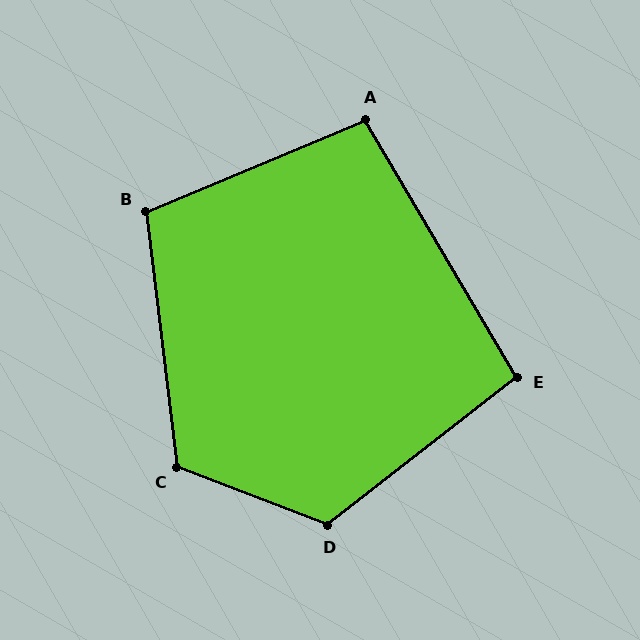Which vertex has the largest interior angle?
D, at approximately 121 degrees.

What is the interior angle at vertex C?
Approximately 118 degrees (obtuse).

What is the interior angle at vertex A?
Approximately 98 degrees (obtuse).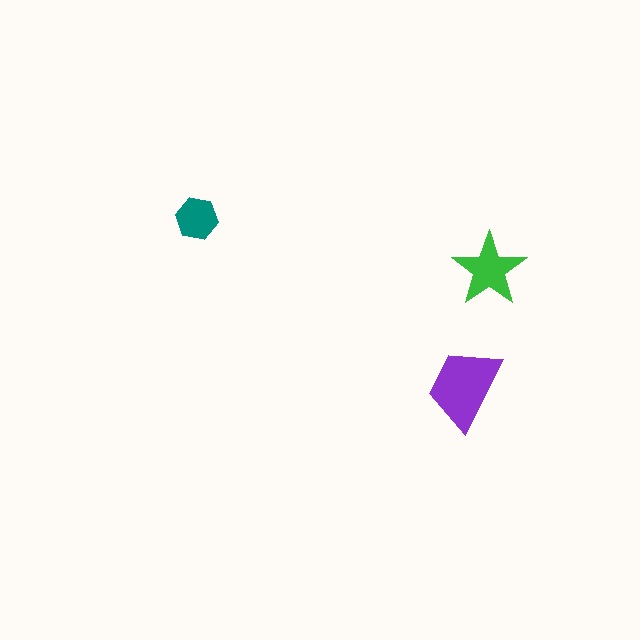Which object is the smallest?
The teal hexagon.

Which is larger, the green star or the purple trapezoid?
The purple trapezoid.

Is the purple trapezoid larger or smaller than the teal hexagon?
Larger.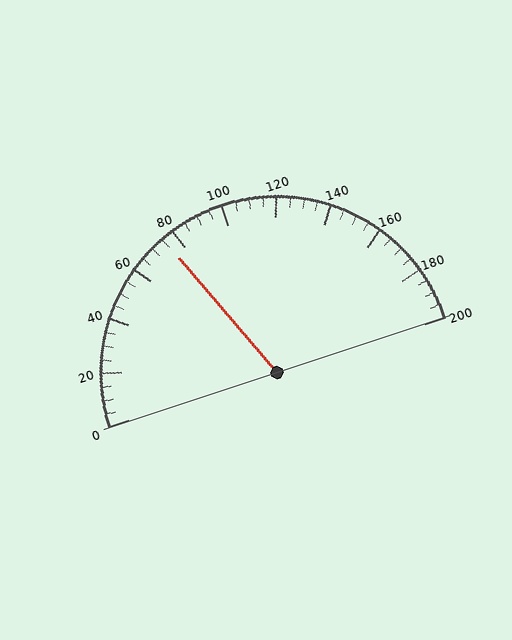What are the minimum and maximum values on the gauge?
The gauge ranges from 0 to 200.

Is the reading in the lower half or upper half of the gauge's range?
The reading is in the lower half of the range (0 to 200).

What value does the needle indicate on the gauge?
The needle indicates approximately 75.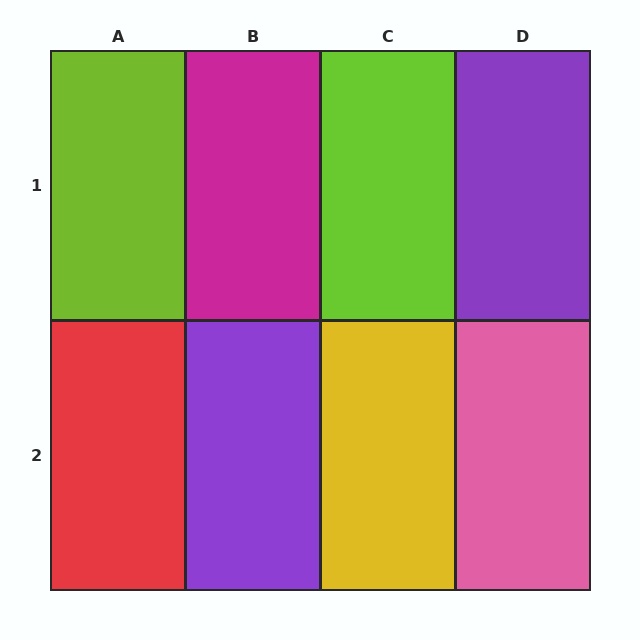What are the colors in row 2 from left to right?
Red, purple, yellow, pink.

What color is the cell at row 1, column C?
Lime.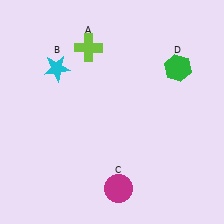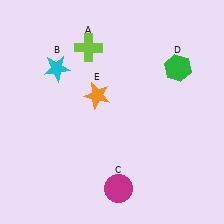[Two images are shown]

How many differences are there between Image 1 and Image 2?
There is 1 difference between the two images.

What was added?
An orange star (E) was added in Image 2.